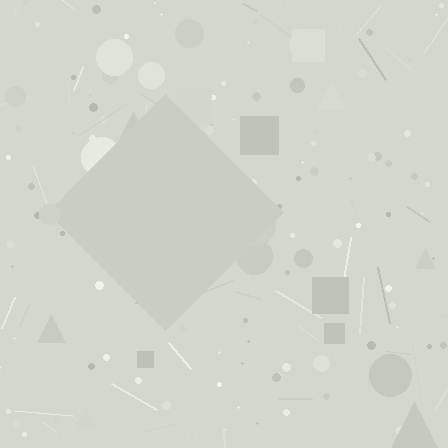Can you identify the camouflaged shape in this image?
The camouflaged shape is a diamond.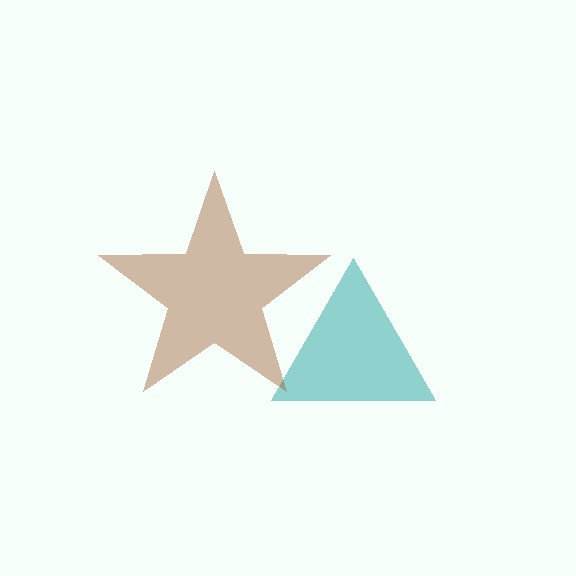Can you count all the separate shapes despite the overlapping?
Yes, there are 2 separate shapes.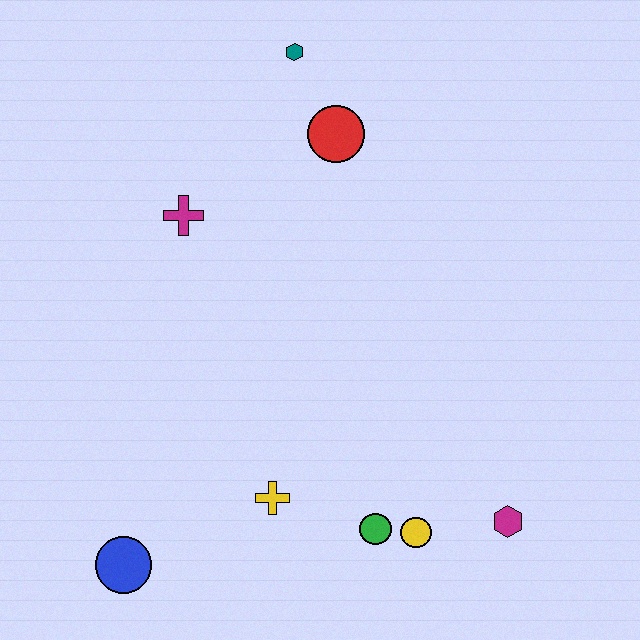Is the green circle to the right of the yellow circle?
No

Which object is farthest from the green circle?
The teal hexagon is farthest from the green circle.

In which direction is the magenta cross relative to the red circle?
The magenta cross is to the left of the red circle.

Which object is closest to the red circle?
The teal hexagon is closest to the red circle.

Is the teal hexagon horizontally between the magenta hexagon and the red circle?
No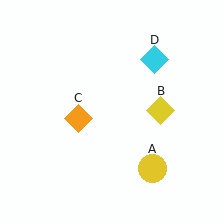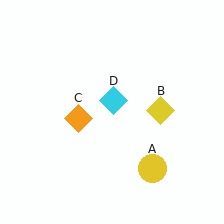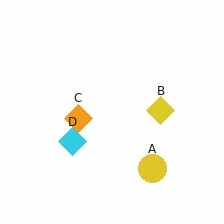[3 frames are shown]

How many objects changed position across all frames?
1 object changed position: cyan diamond (object D).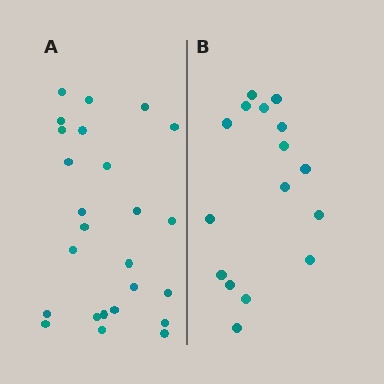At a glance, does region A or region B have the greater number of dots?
Region A (the left region) has more dots.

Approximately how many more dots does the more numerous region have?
Region A has roughly 8 or so more dots than region B.